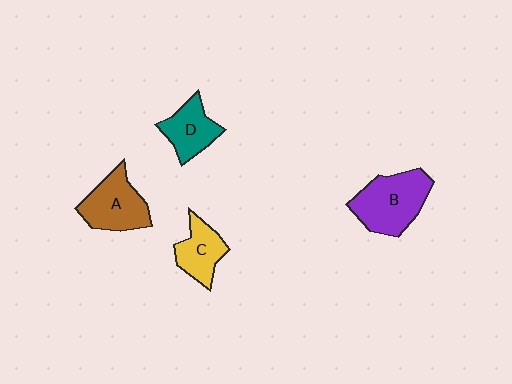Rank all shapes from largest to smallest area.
From largest to smallest: B (purple), A (brown), D (teal), C (yellow).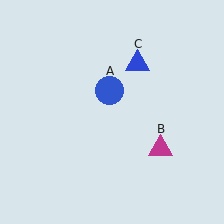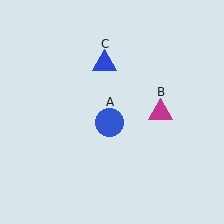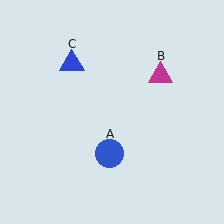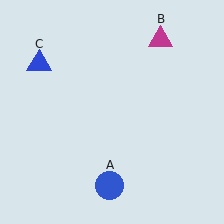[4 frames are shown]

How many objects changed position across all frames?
3 objects changed position: blue circle (object A), magenta triangle (object B), blue triangle (object C).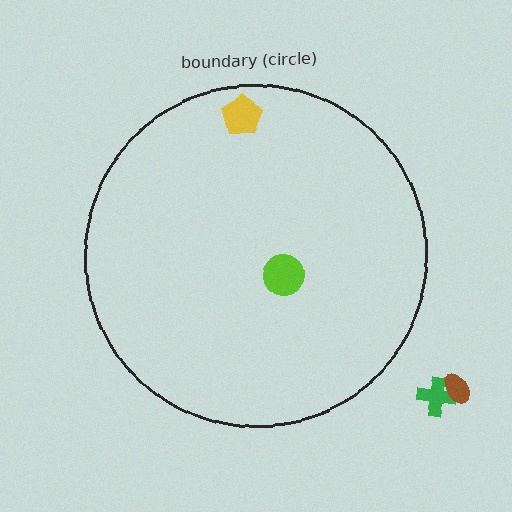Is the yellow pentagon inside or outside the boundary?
Inside.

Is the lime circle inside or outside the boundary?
Inside.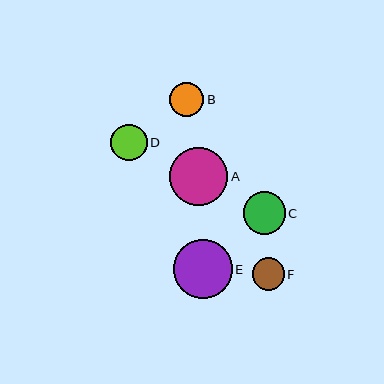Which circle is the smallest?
Circle F is the smallest with a size of approximately 32 pixels.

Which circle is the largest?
Circle E is the largest with a size of approximately 59 pixels.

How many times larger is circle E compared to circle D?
Circle E is approximately 1.6 times the size of circle D.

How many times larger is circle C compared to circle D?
Circle C is approximately 1.2 times the size of circle D.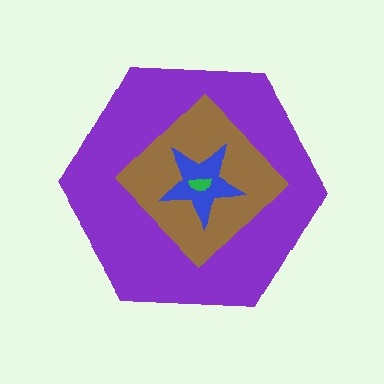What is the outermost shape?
The purple hexagon.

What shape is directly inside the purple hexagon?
The brown diamond.